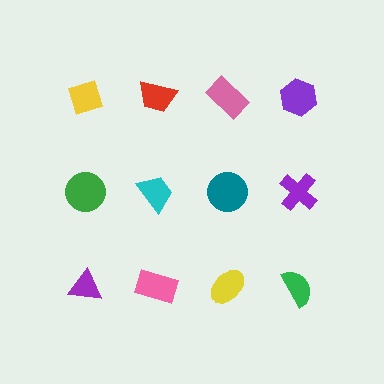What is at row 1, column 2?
A red trapezoid.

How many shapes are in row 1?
4 shapes.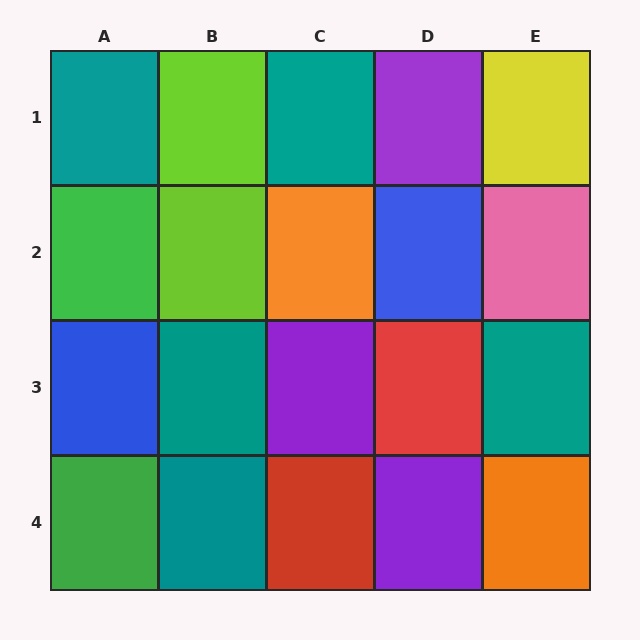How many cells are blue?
2 cells are blue.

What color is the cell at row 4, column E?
Orange.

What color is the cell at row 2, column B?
Lime.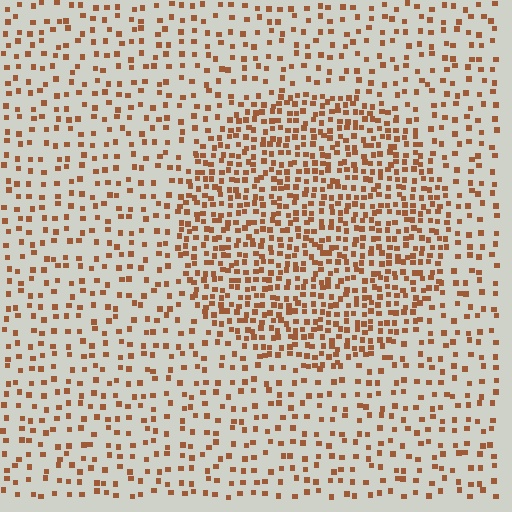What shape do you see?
I see a circle.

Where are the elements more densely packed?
The elements are more densely packed inside the circle boundary.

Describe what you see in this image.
The image contains small brown elements arranged at two different densities. A circle-shaped region is visible where the elements are more densely packed than the surrounding area.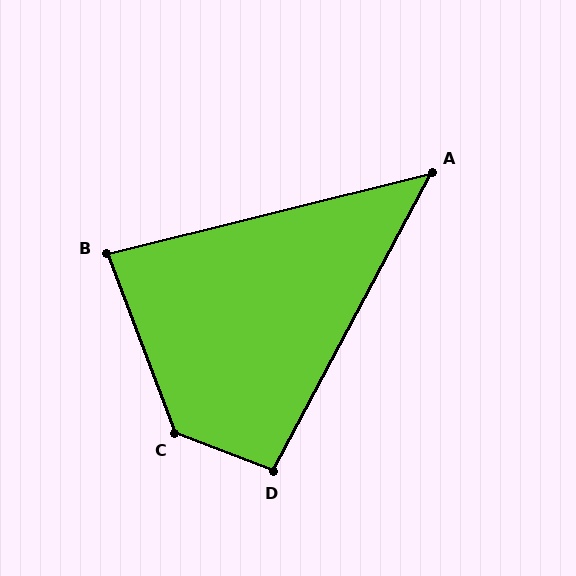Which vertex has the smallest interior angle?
A, at approximately 48 degrees.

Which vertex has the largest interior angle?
C, at approximately 132 degrees.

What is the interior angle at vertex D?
Approximately 97 degrees (obtuse).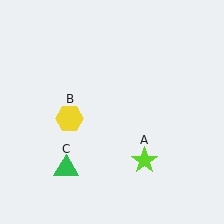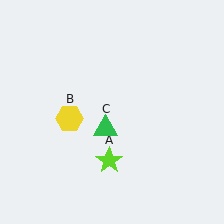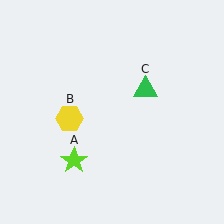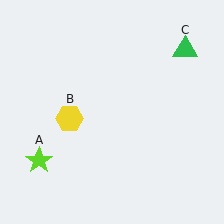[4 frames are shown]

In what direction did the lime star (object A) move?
The lime star (object A) moved left.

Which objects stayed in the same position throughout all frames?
Yellow hexagon (object B) remained stationary.